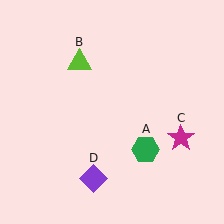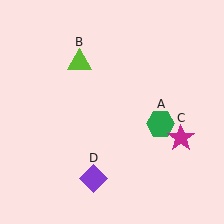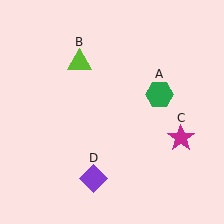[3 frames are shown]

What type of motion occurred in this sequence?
The green hexagon (object A) rotated counterclockwise around the center of the scene.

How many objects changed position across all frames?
1 object changed position: green hexagon (object A).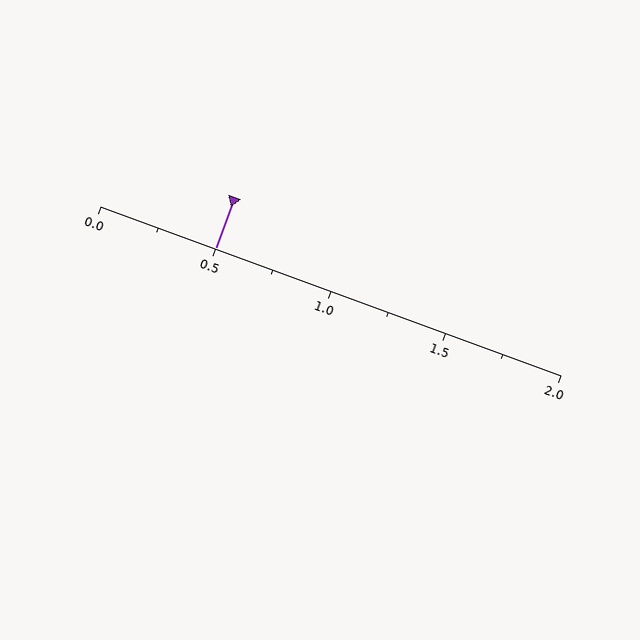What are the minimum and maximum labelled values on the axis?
The axis runs from 0.0 to 2.0.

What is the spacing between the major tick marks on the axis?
The major ticks are spaced 0.5 apart.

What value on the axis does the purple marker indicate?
The marker indicates approximately 0.5.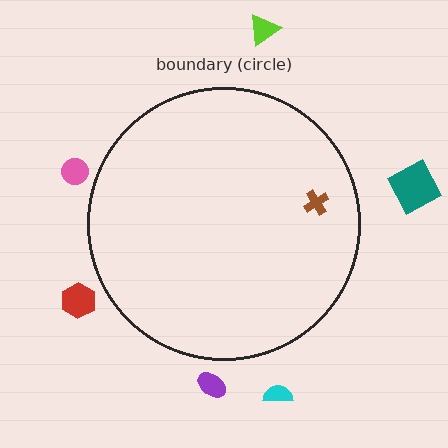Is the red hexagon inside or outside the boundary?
Outside.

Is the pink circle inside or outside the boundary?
Outside.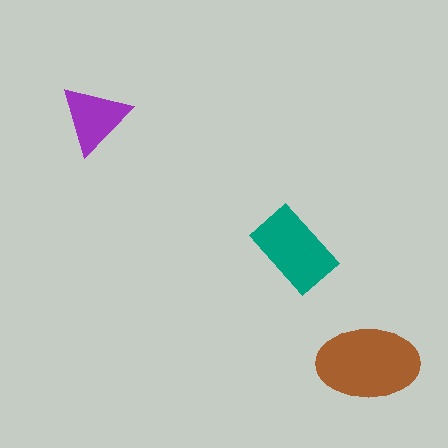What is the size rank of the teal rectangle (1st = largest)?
2nd.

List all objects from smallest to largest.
The purple triangle, the teal rectangle, the brown ellipse.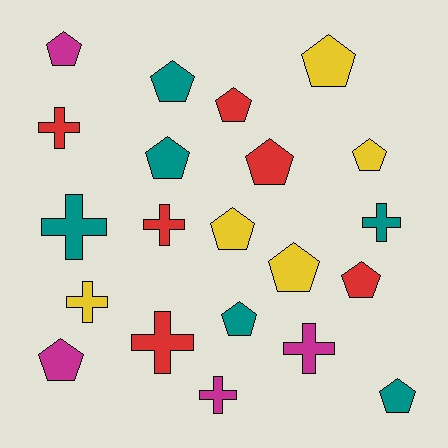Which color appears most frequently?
Teal, with 6 objects.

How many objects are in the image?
There are 21 objects.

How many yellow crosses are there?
There is 1 yellow cross.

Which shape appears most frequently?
Pentagon, with 13 objects.